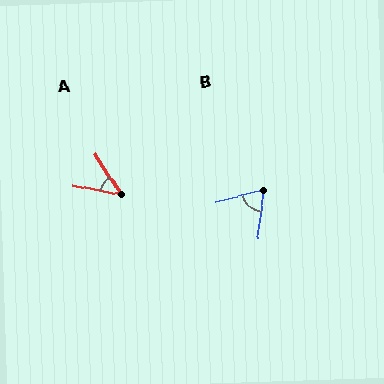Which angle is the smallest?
A, at approximately 46 degrees.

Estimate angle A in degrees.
Approximately 46 degrees.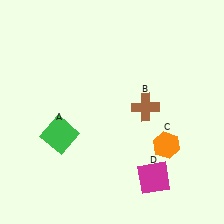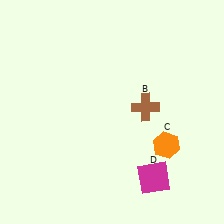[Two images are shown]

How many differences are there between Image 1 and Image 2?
There is 1 difference between the two images.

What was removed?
The green square (A) was removed in Image 2.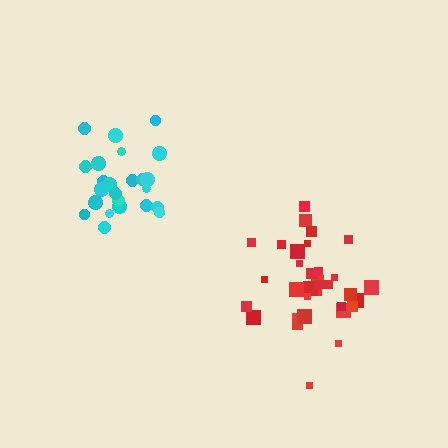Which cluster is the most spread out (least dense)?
Red.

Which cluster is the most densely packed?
Cyan.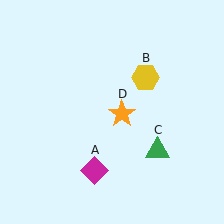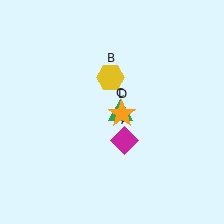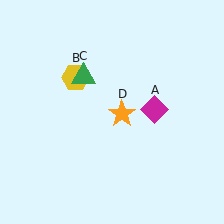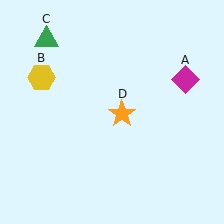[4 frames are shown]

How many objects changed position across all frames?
3 objects changed position: magenta diamond (object A), yellow hexagon (object B), green triangle (object C).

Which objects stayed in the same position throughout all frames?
Orange star (object D) remained stationary.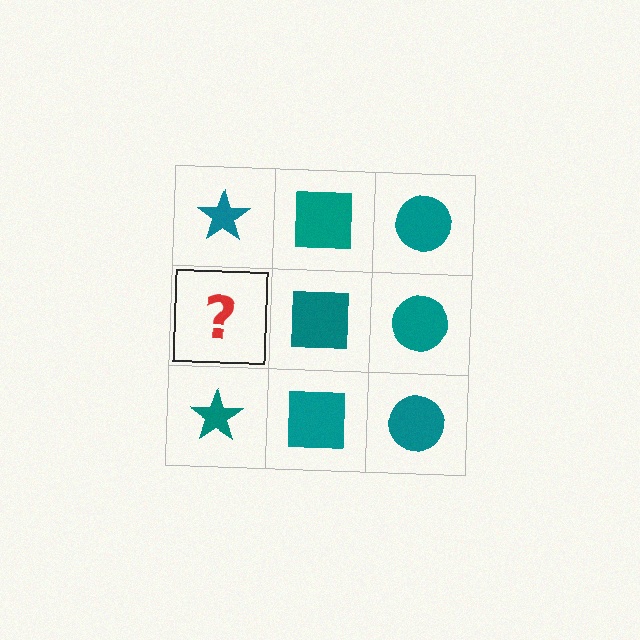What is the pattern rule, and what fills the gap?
The rule is that each column has a consistent shape. The gap should be filled with a teal star.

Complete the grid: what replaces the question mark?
The question mark should be replaced with a teal star.